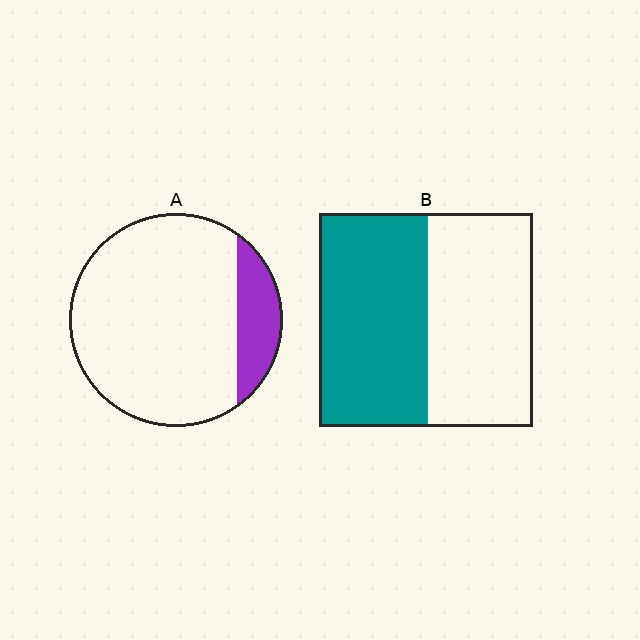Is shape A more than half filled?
No.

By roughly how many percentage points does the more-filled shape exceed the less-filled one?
By roughly 35 percentage points (B over A).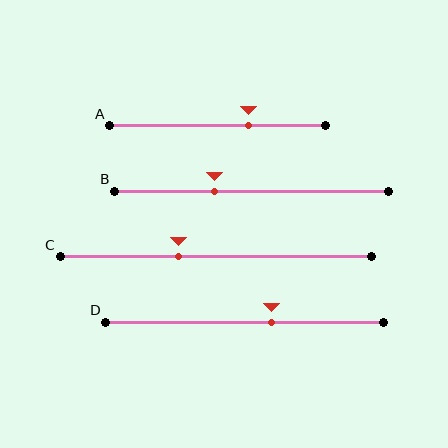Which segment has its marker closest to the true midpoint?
Segment D has its marker closest to the true midpoint.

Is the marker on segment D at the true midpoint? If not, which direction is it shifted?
No, the marker on segment D is shifted to the right by about 10% of the segment length.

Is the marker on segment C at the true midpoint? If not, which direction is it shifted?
No, the marker on segment C is shifted to the left by about 12% of the segment length.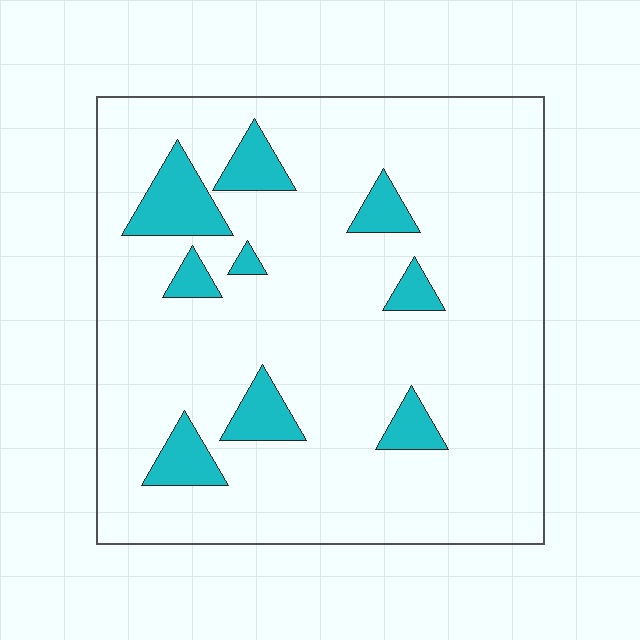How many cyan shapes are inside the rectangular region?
9.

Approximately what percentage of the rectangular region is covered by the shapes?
Approximately 10%.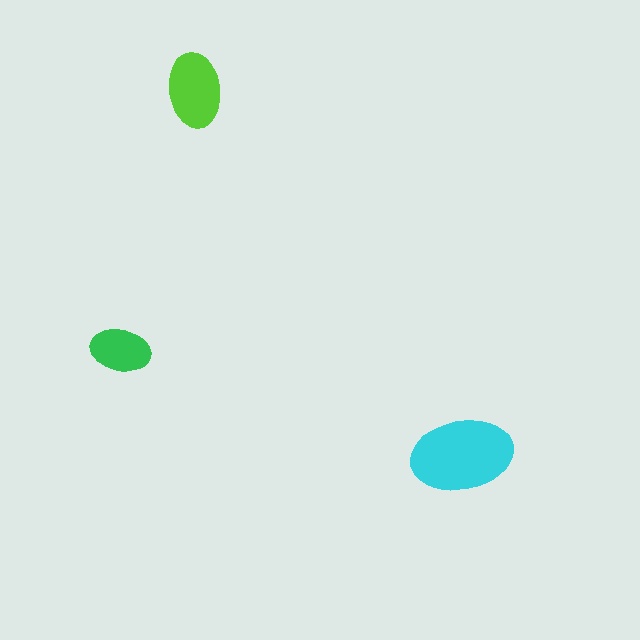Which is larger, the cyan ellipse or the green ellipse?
The cyan one.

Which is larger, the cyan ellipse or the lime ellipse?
The cyan one.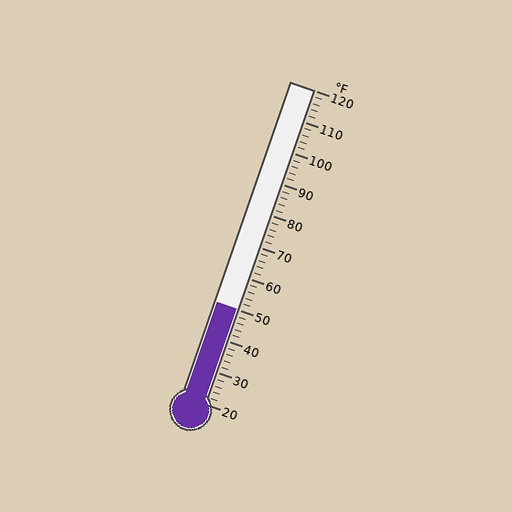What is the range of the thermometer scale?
The thermometer scale ranges from 20°F to 120°F.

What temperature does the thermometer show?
The thermometer shows approximately 50°F.